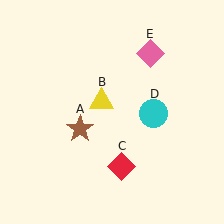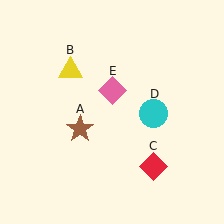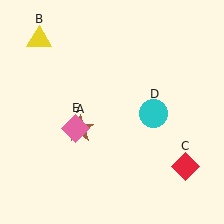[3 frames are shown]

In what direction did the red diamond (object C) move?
The red diamond (object C) moved right.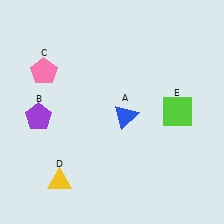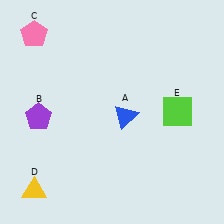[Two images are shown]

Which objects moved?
The objects that moved are: the pink pentagon (C), the yellow triangle (D).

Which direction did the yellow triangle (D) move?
The yellow triangle (D) moved left.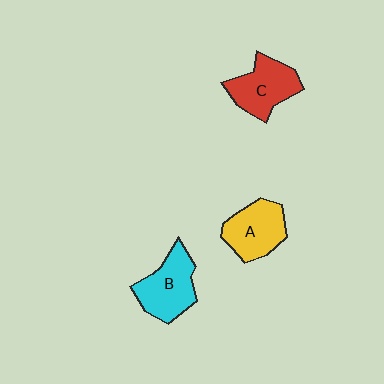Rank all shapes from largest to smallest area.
From largest to smallest: B (cyan), C (red), A (yellow).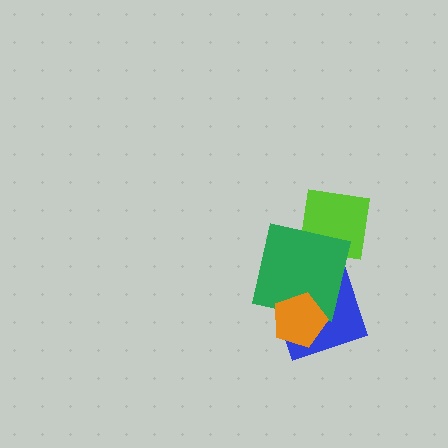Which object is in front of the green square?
The orange pentagon is in front of the green square.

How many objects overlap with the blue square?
2 objects overlap with the blue square.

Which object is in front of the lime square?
The green square is in front of the lime square.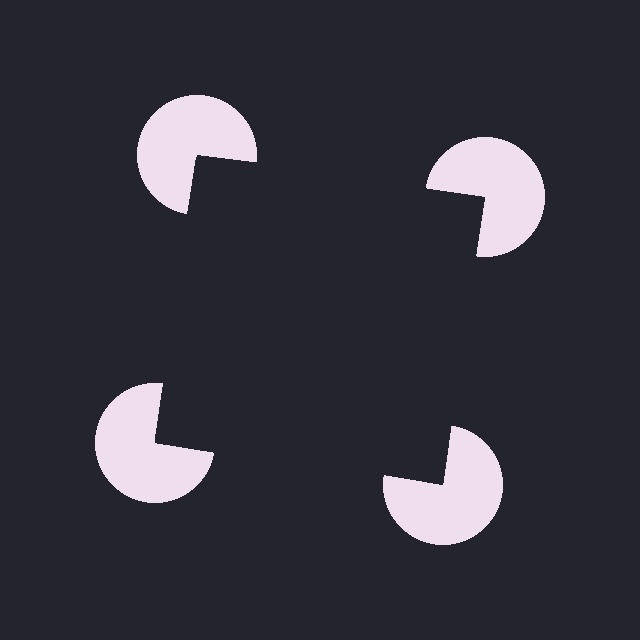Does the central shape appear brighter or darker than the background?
It typically appears slightly darker than the background, even though no actual brightness change is drawn.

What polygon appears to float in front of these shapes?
An illusory square — its edges are inferred from the aligned wedge cuts in the pac-man discs, not physically drawn.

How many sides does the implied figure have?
4 sides.